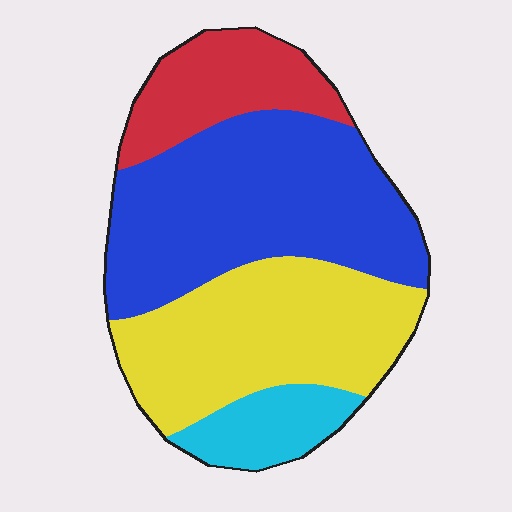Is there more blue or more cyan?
Blue.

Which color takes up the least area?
Cyan, at roughly 10%.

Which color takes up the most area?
Blue, at roughly 40%.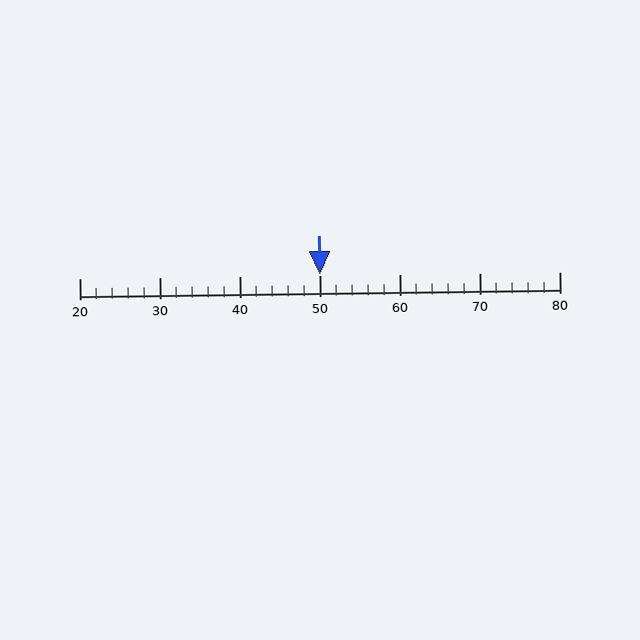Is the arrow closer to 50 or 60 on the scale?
The arrow is closer to 50.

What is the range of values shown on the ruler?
The ruler shows values from 20 to 80.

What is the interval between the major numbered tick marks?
The major tick marks are spaced 10 units apart.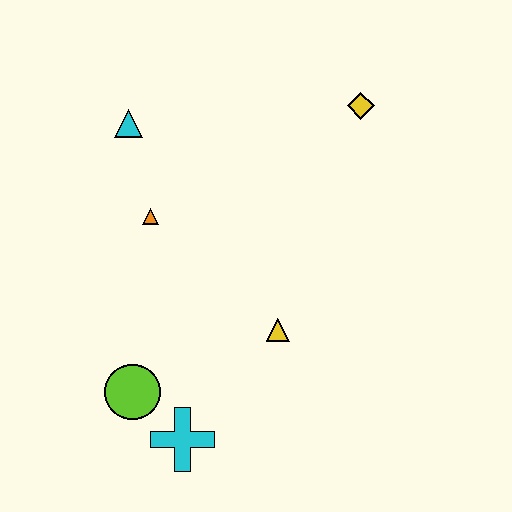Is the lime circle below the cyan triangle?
Yes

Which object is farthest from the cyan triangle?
The cyan cross is farthest from the cyan triangle.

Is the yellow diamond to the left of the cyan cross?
No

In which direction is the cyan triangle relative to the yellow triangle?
The cyan triangle is above the yellow triangle.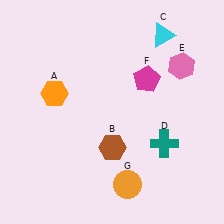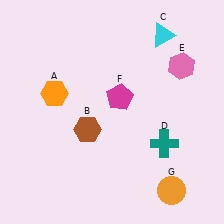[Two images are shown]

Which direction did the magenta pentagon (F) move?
The magenta pentagon (F) moved left.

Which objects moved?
The objects that moved are: the brown hexagon (B), the magenta pentagon (F), the orange circle (G).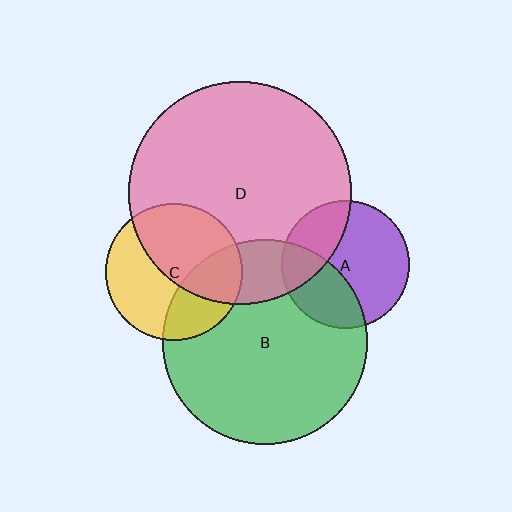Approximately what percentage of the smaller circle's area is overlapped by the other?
Approximately 50%.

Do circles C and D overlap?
Yes.